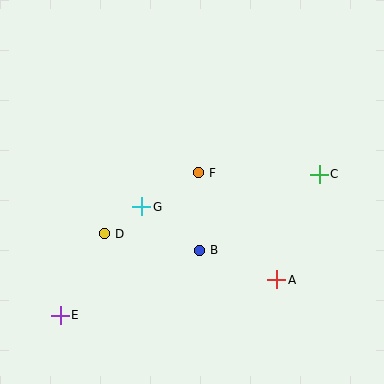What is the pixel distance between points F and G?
The distance between F and G is 66 pixels.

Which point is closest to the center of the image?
Point F at (198, 173) is closest to the center.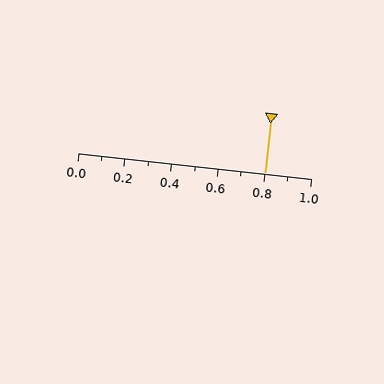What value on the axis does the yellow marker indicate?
The marker indicates approximately 0.8.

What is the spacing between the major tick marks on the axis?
The major ticks are spaced 0.2 apart.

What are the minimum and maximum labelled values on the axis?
The axis runs from 0.0 to 1.0.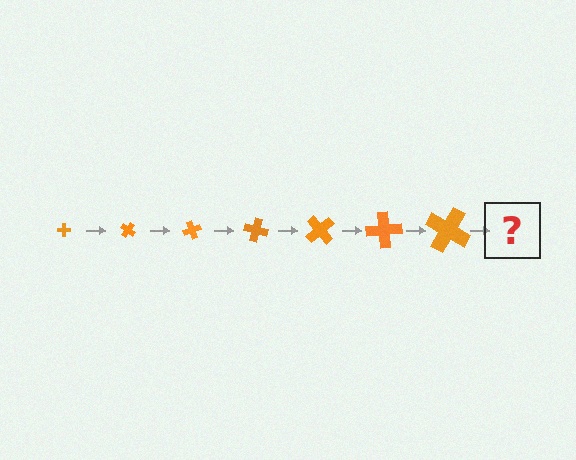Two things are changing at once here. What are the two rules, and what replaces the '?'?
The two rules are that the cross grows larger each step and it rotates 35 degrees each step. The '?' should be a cross, larger than the previous one and rotated 245 degrees from the start.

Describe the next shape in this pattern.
It should be a cross, larger than the previous one and rotated 245 degrees from the start.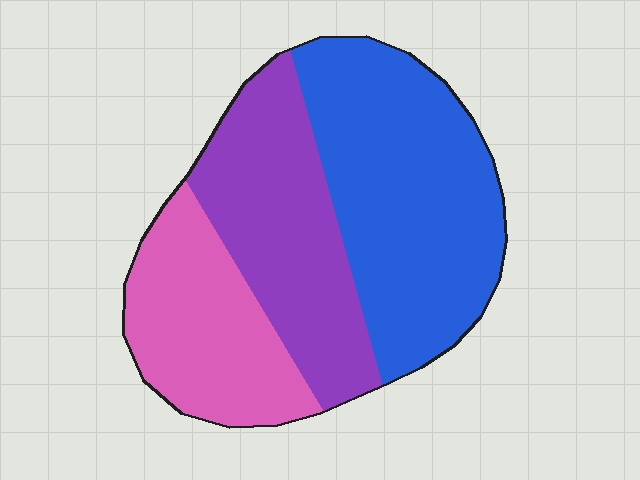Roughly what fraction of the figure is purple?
Purple takes up between a quarter and a half of the figure.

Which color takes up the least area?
Pink, at roughly 25%.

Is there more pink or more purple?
Purple.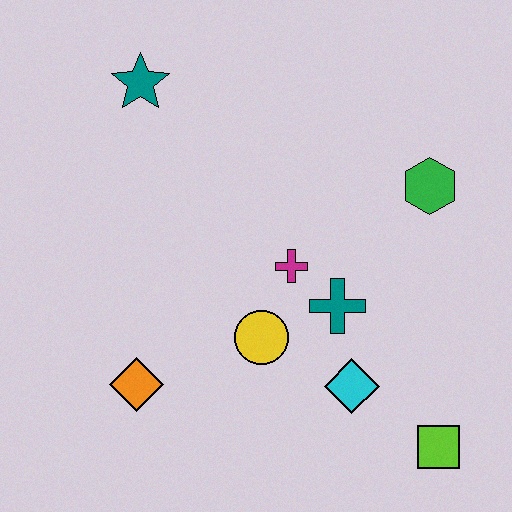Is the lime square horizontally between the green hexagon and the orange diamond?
No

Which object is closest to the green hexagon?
The teal cross is closest to the green hexagon.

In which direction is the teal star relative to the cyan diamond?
The teal star is above the cyan diamond.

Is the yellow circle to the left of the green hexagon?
Yes